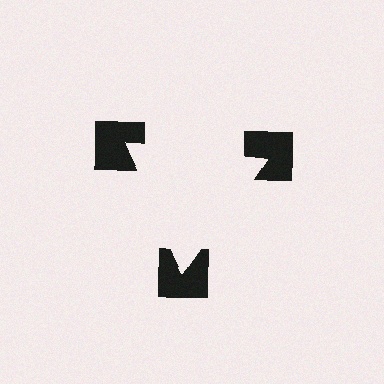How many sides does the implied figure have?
3 sides.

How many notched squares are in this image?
There are 3 — one at each vertex of the illusory triangle.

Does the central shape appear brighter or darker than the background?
It typically appears slightly brighter than the background, even though no actual brightness change is drawn.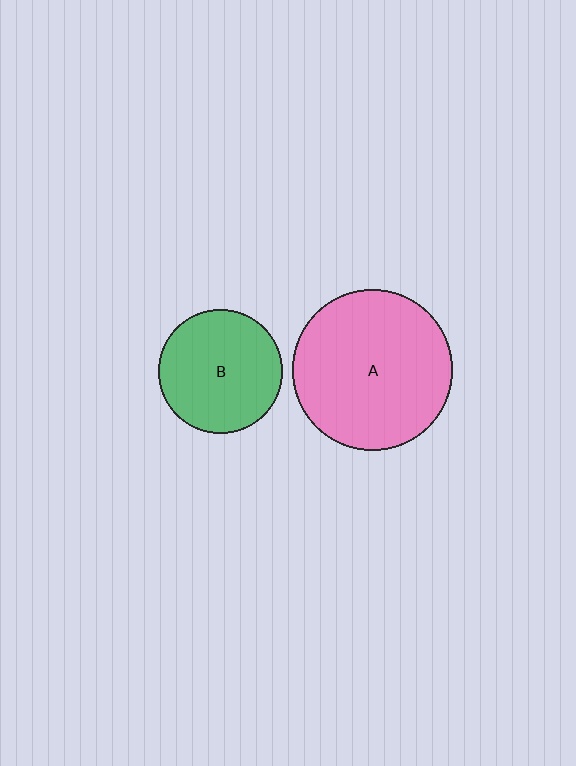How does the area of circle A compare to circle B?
Approximately 1.7 times.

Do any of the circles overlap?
No, none of the circles overlap.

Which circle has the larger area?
Circle A (pink).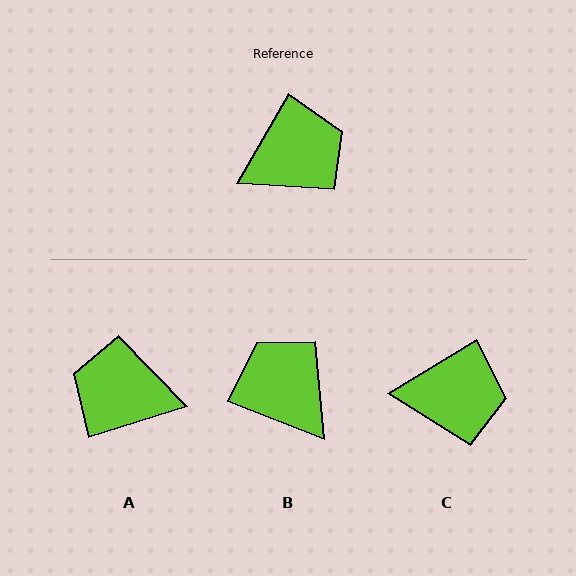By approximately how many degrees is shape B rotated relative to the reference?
Approximately 99 degrees counter-clockwise.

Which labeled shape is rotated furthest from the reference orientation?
A, about 138 degrees away.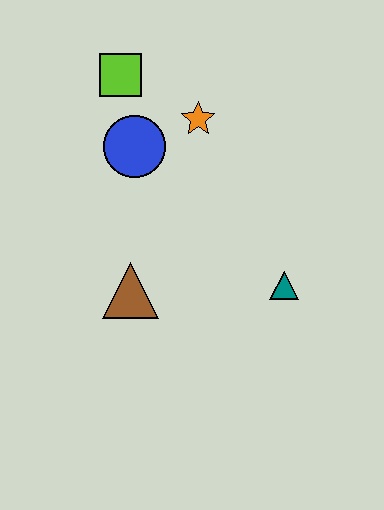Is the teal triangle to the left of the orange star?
No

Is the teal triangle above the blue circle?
No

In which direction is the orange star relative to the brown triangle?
The orange star is above the brown triangle.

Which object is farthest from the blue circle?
The teal triangle is farthest from the blue circle.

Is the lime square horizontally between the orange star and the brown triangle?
No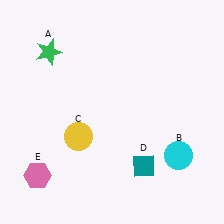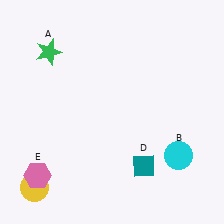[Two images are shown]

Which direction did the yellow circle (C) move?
The yellow circle (C) moved down.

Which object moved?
The yellow circle (C) moved down.